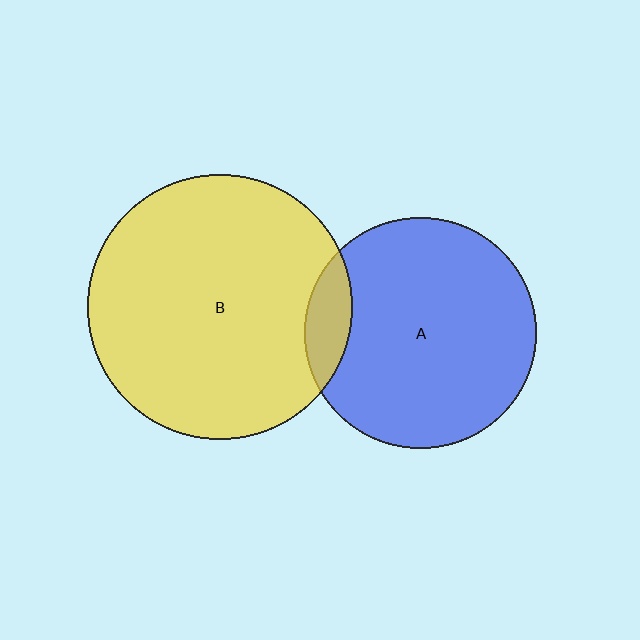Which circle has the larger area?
Circle B (yellow).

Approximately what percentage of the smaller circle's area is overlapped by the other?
Approximately 10%.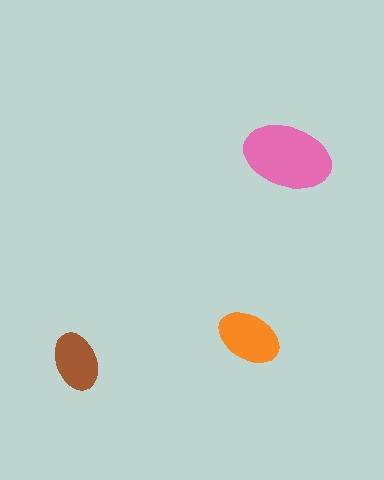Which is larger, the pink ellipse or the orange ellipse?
The pink one.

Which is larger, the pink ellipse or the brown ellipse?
The pink one.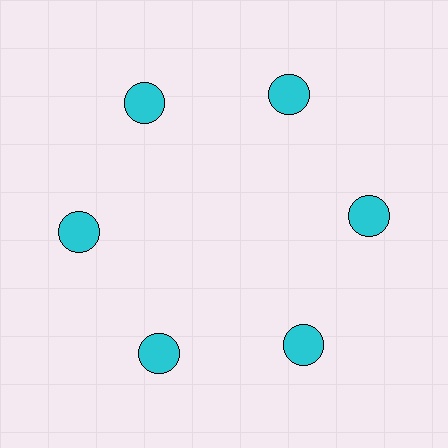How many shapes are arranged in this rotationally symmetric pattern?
There are 6 shapes, arranged in 6 groups of 1.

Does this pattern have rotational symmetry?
Yes, this pattern has 6-fold rotational symmetry. It looks the same after rotating 60 degrees around the center.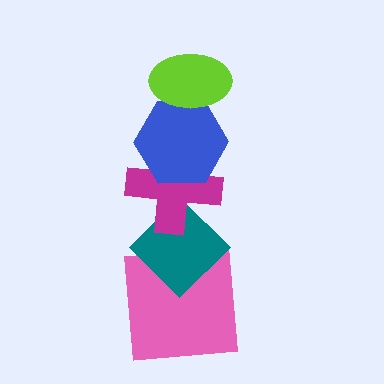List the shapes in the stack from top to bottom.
From top to bottom: the lime ellipse, the blue hexagon, the magenta cross, the teal diamond, the pink square.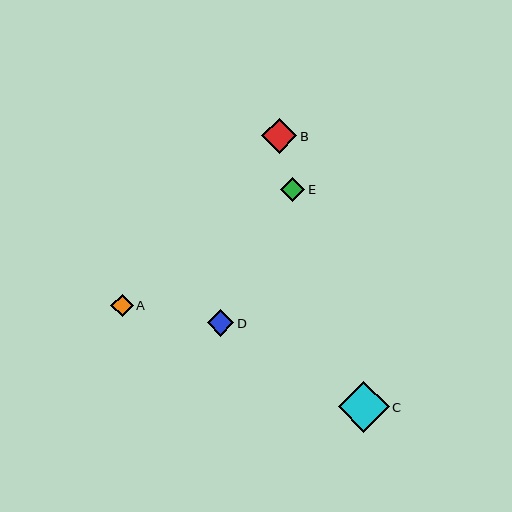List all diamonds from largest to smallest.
From largest to smallest: C, B, D, E, A.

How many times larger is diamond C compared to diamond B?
Diamond C is approximately 1.5 times the size of diamond B.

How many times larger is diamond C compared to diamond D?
Diamond C is approximately 2.0 times the size of diamond D.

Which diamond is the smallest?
Diamond A is the smallest with a size of approximately 23 pixels.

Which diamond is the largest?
Diamond C is the largest with a size of approximately 51 pixels.